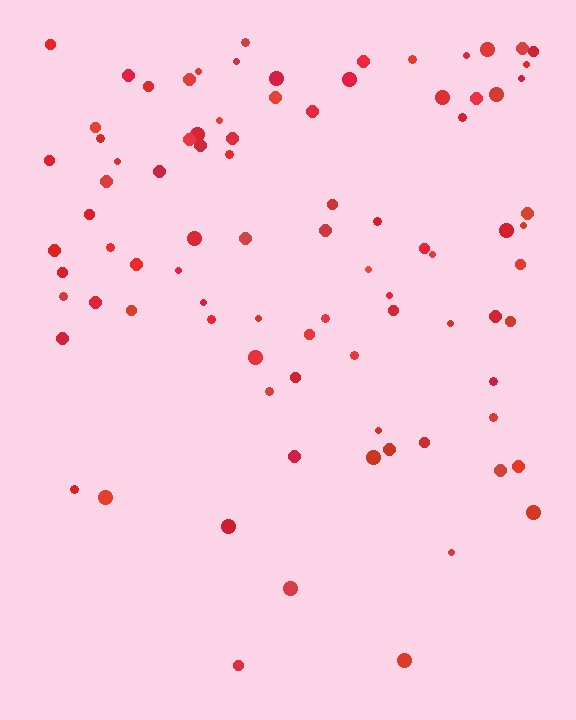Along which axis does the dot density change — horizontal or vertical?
Vertical.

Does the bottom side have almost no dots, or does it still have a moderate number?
Still a moderate number, just noticeably fewer than the top.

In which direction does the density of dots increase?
From bottom to top, with the top side densest.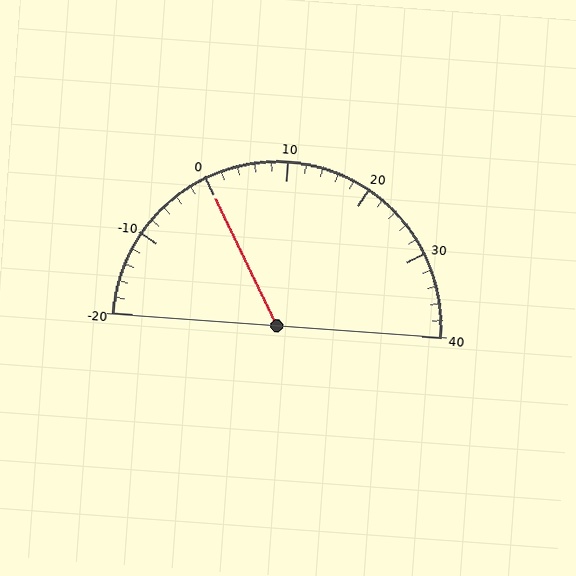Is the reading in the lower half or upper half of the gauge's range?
The reading is in the lower half of the range (-20 to 40).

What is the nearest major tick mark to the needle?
The nearest major tick mark is 0.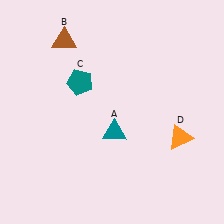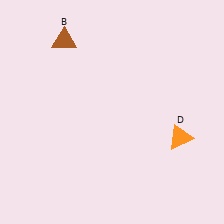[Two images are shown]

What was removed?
The teal pentagon (C), the teal triangle (A) were removed in Image 2.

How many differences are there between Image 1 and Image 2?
There are 2 differences between the two images.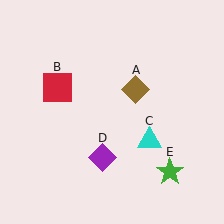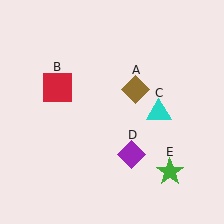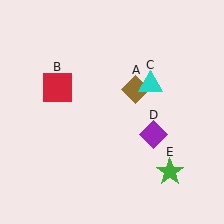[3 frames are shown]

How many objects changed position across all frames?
2 objects changed position: cyan triangle (object C), purple diamond (object D).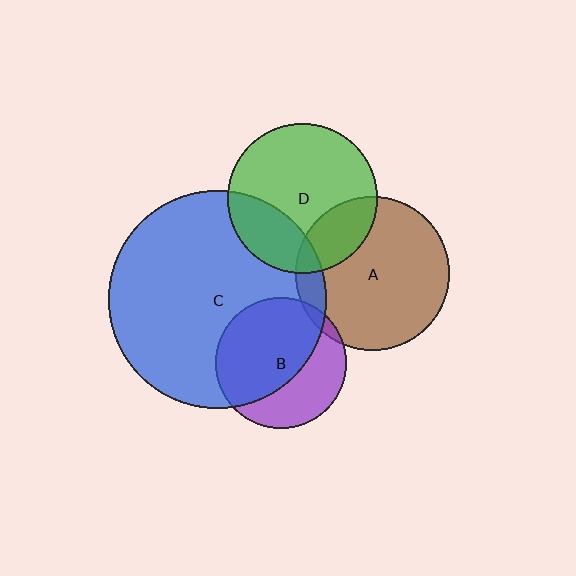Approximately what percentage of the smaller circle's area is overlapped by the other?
Approximately 5%.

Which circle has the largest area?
Circle C (blue).